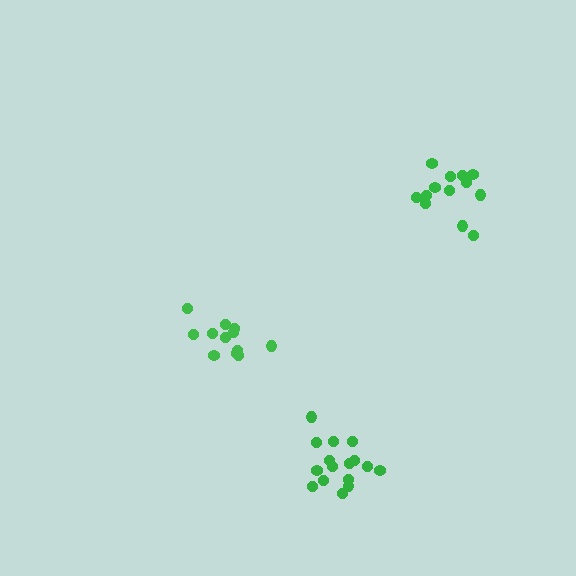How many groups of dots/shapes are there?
There are 3 groups.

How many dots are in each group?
Group 1: 13 dots, Group 2: 12 dots, Group 3: 16 dots (41 total).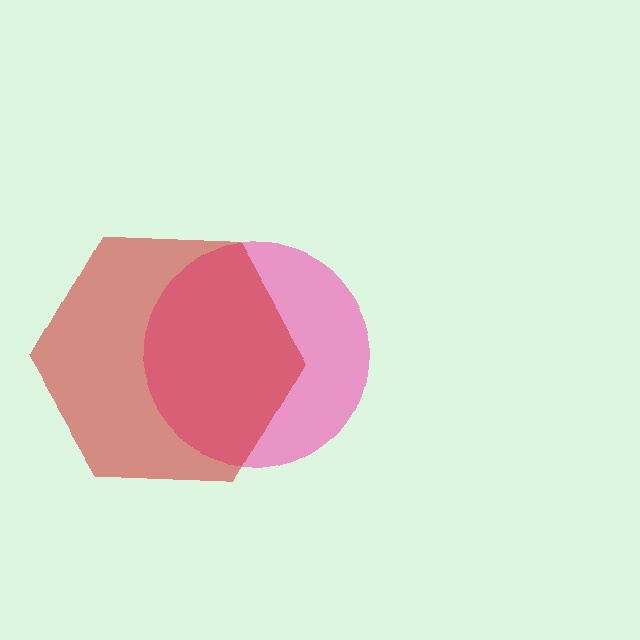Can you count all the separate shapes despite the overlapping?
Yes, there are 2 separate shapes.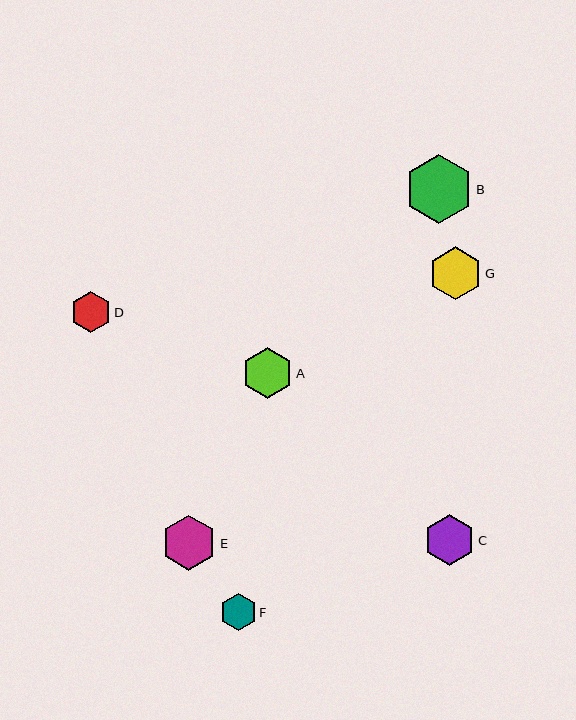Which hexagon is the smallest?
Hexagon F is the smallest with a size of approximately 36 pixels.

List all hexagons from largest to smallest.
From largest to smallest: B, E, G, A, C, D, F.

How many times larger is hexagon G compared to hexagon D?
Hexagon G is approximately 1.3 times the size of hexagon D.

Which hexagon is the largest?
Hexagon B is the largest with a size of approximately 69 pixels.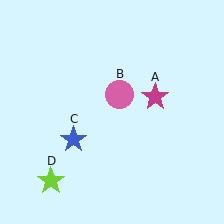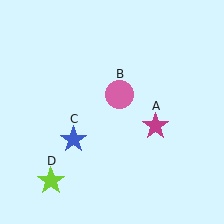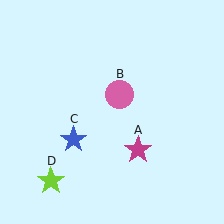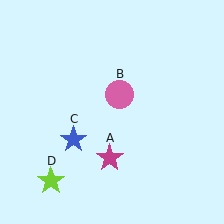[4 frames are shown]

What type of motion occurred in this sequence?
The magenta star (object A) rotated clockwise around the center of the scene.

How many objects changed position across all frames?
1 object changed position: magenta star (object A).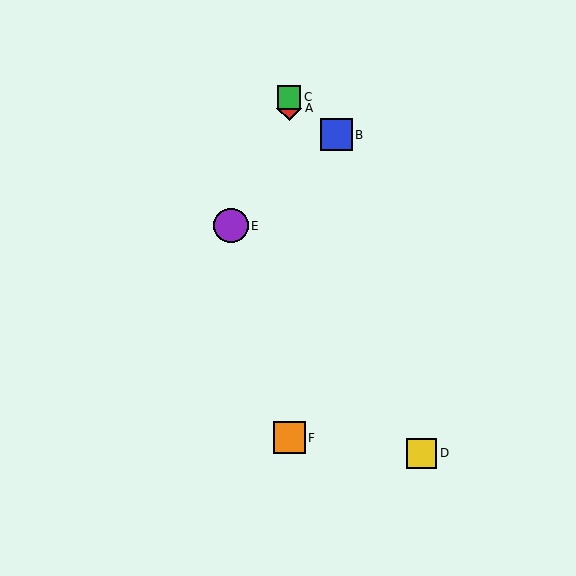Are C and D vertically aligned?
No, C is at x≈289 and D is at x≈421.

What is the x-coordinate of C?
Object C is at x≈289.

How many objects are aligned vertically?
3 objects (A, C, F) are aligned vertically.